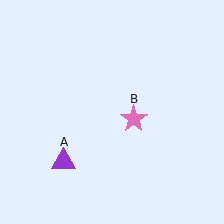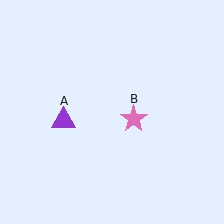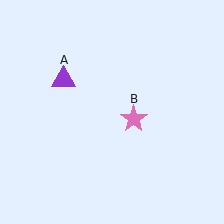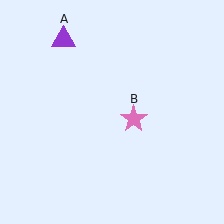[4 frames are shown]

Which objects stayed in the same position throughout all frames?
Pink star (object B) remained stationary.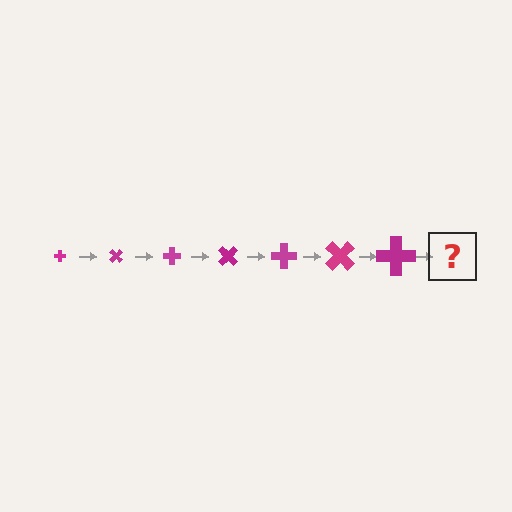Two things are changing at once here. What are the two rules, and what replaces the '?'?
The two rules are that the cross grows larger each step and it rotates 45 degrees each step. The '?' should be a cross, larger than the previous one and rotated 315 degrees from the start.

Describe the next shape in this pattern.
It should be a cross, larger than the previous one and rotated 315 degrees from the start.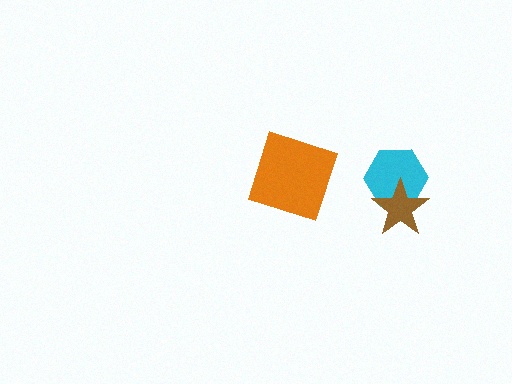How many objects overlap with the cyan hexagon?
1 object overlaps with the cyan hexagon.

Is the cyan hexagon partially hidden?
Yes, it is partially covered by another shape.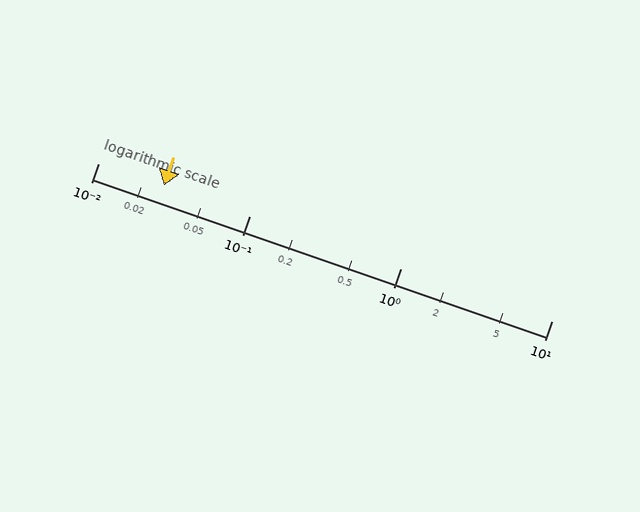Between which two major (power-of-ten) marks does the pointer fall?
The pointer is between 0.01 and 0.1.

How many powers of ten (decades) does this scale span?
The scale spans 3 decades, from 0.01 to 10.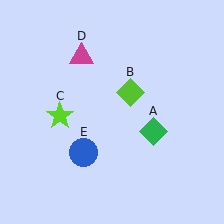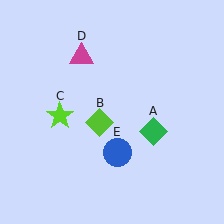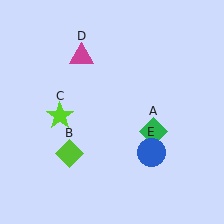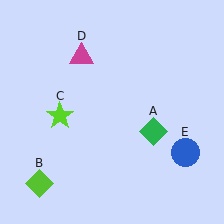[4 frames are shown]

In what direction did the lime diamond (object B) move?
The lime diamond (object B) moved down and to the left.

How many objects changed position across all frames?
2 objects changed position: lime diamond (object B), blue circle (object E).